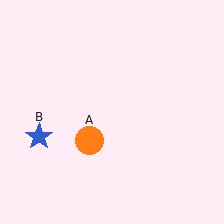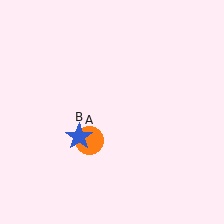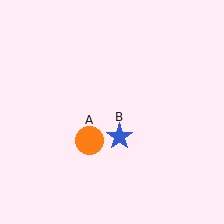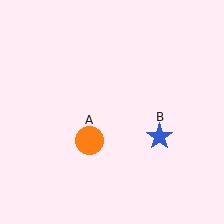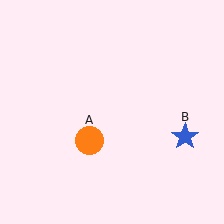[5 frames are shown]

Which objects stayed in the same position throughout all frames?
Orange circle (object A) remained stationary.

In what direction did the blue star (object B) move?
The blue star (object B) moved right.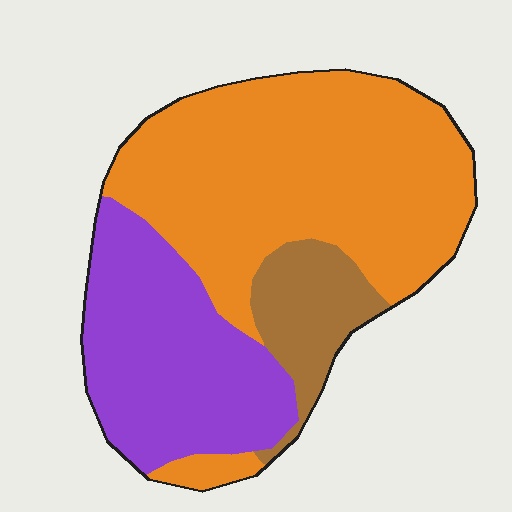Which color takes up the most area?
Orange, at roughly 55%.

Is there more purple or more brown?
Purple.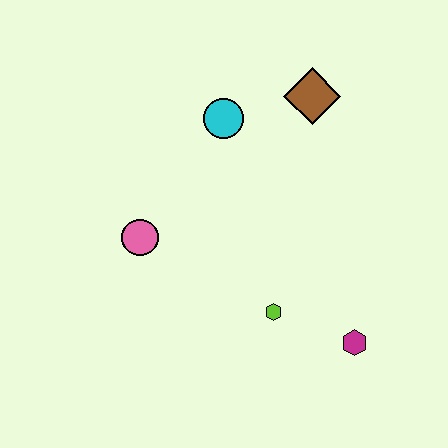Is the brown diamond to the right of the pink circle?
Yes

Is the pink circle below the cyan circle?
Yes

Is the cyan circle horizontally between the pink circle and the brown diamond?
Yes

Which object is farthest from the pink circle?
The magenta hexagon is farthest from the pink circle.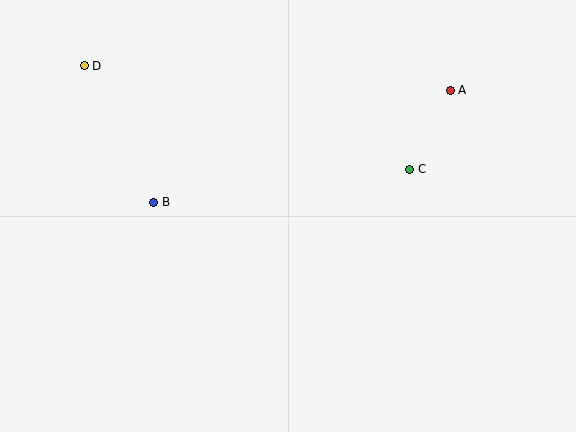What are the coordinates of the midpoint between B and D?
The midpoint between B and D is at (119, 134).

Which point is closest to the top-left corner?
Point D is closest to the top-left corner.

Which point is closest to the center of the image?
Point C at (410, 169) is closest to the center.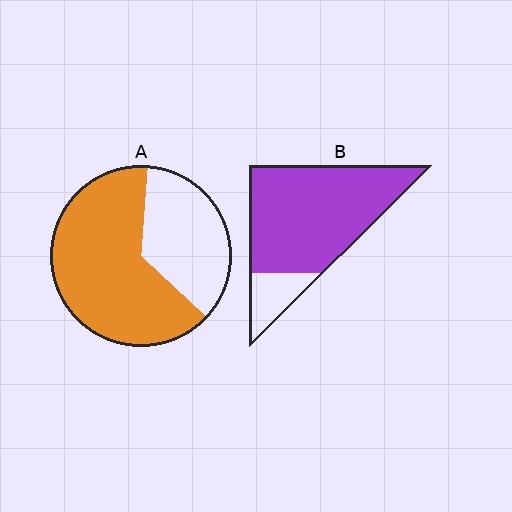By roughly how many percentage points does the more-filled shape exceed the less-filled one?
By roughly 20 percentage points (B over A).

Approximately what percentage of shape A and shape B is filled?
A is approximately 65% and B is approximately 85%.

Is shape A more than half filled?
Yes.